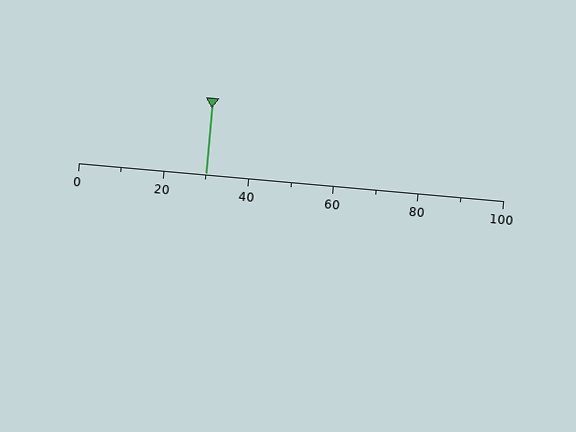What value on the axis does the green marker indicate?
The marker indicates approximately 30.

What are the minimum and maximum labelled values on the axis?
The axis runs from 0 to 100.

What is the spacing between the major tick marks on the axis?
The major ticks are spaced 20 apart.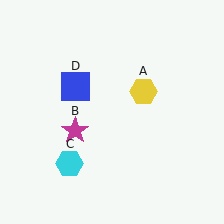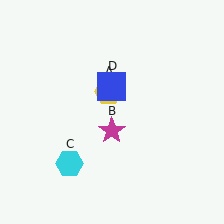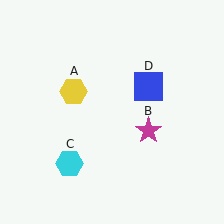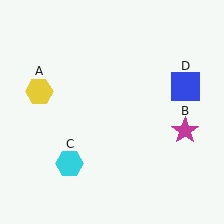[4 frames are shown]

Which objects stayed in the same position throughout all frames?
Cyan hexagon (object C) remained stationary.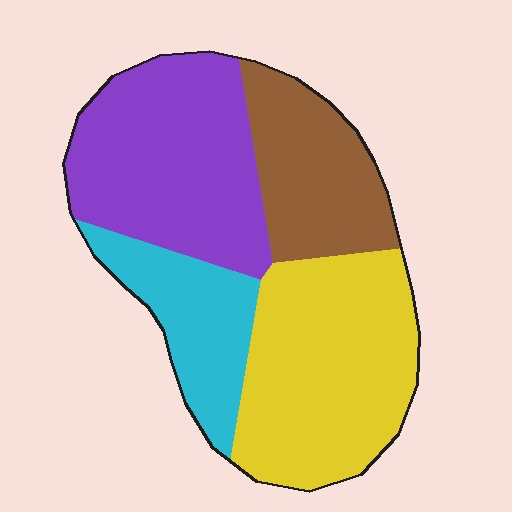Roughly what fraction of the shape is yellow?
Yellow takes up about one third (1/3) of the shape.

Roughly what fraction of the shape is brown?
Brown covers 19% of the shape.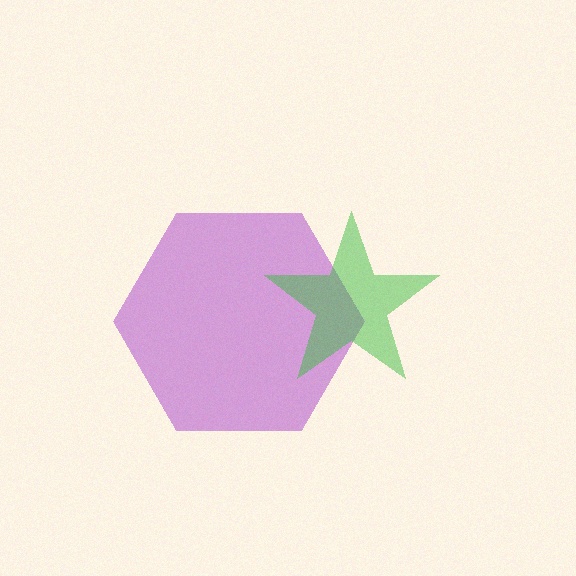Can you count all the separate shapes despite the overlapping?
Yes, there are 2 separate shapes.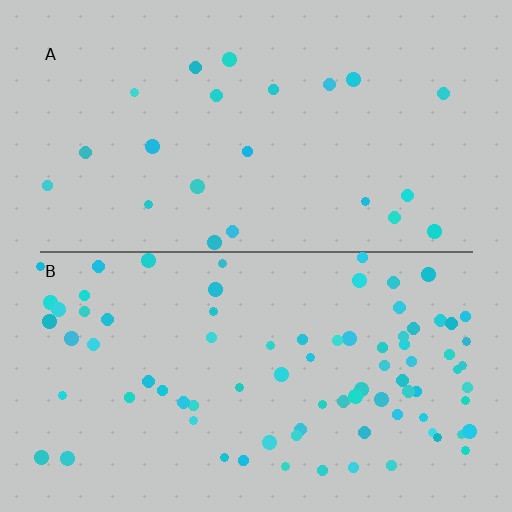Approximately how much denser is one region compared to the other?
Approximately 3.6× — region B over region A.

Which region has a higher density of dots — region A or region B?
B (the bottom).